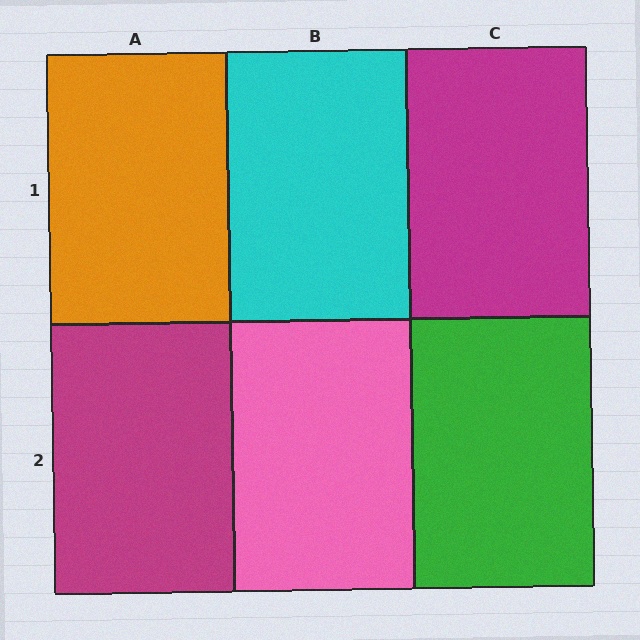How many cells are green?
1 cell is green.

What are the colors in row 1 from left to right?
Orange, cyan, magenta.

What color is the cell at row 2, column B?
Pink.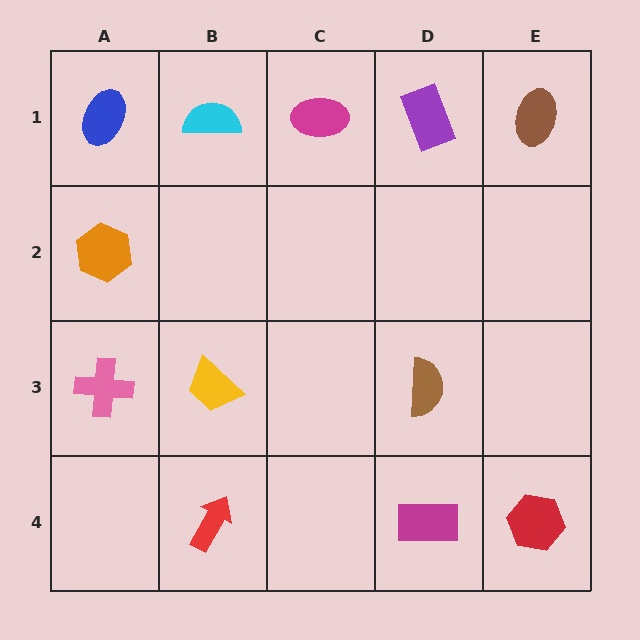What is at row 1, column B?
A cyan semicircle.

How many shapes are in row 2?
1 shape.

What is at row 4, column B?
A red arrow.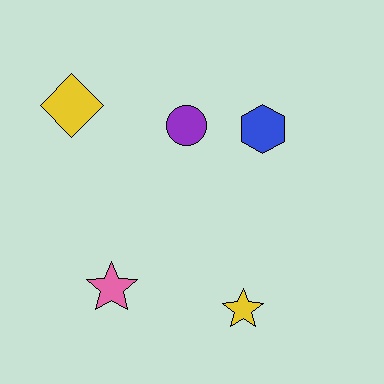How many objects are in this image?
There are 5 objects.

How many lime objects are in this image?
There are no lime objects.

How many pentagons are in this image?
There are no pentagons.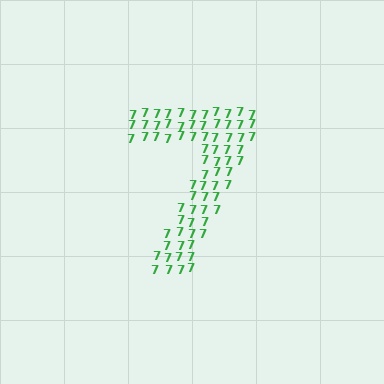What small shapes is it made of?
It is made of small digit 7's.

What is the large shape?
The large shape is the digit 7.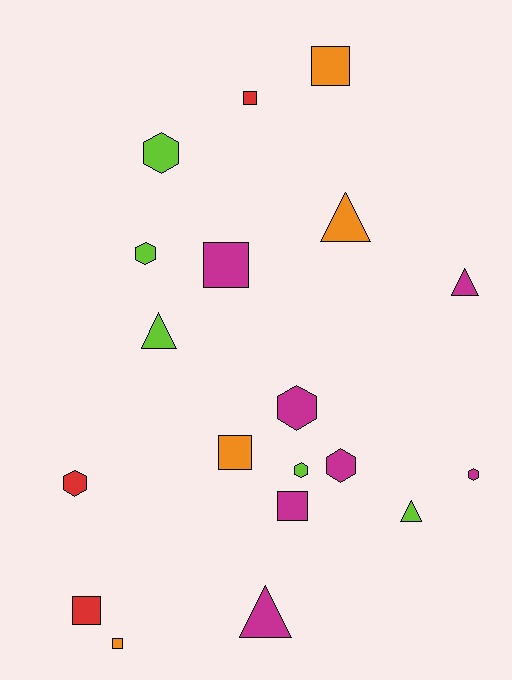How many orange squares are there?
There are 3 orange squares.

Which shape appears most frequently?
Hexagon, with 7 objects.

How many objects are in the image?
There are 19 objects.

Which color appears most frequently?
Magenta, with 7 objects.